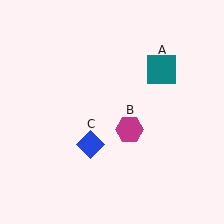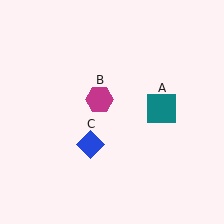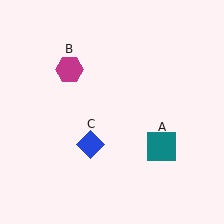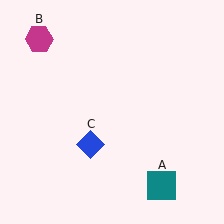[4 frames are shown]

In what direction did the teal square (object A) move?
The teal square (object A) moved down.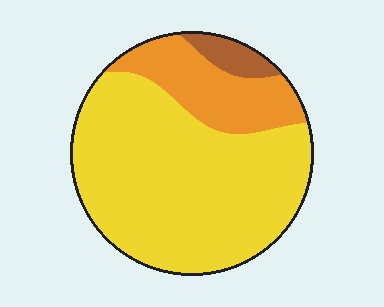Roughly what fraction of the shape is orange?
Orange covers about 20% of the shape.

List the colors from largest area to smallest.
From largest to smallest: yellow, orange, brown.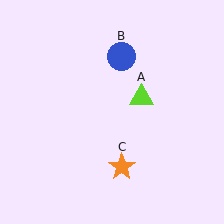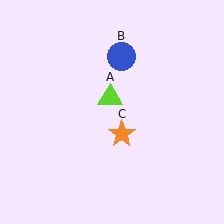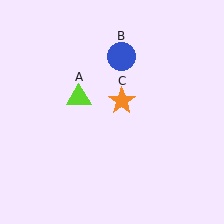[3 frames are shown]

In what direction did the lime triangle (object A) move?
The lime triangle (object A) moved left.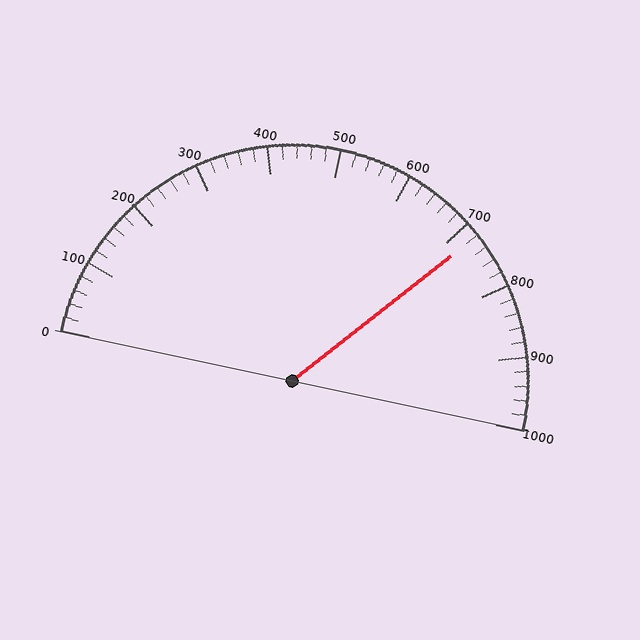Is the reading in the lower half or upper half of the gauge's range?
The reading is in the upper half of the range (0 to 1000).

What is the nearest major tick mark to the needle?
The nearest major tick mark is 700.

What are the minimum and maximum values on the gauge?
The gauge ranges from 0 to 1000.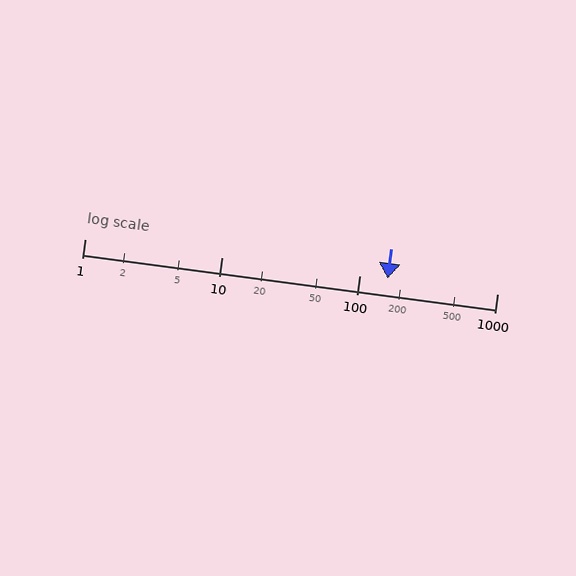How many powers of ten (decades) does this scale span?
The scale spans 3 decades, from 1 to 1000.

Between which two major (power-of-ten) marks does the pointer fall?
The pointer is between 100 and 1000.